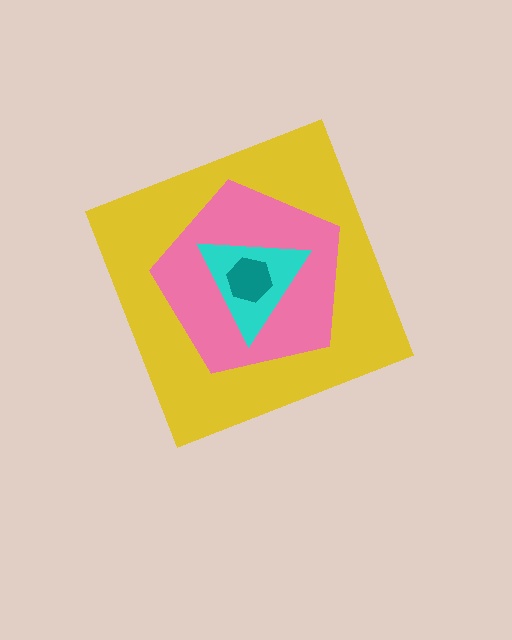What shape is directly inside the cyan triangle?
The teal hexagon.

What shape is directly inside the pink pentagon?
The cyan triangle.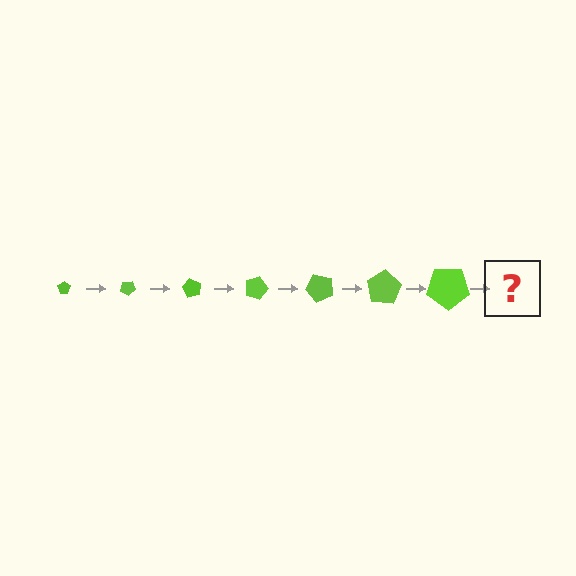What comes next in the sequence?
The next element should be a pentagon, larger than the previous one and rotated 210 degrees from the start.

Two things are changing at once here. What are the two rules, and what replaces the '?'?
The two rules are that the pentagon grows larger each step and it rotates 30 degrees each step. The '?' should be a pentagon, larger than the previous one and rotated 210 degrees from the start.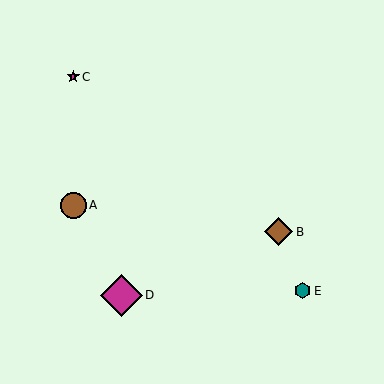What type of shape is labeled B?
Shape B is a brown diamond.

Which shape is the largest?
The magenta diamond (labeled D) is the largest.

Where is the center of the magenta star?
The center of the magenta star is at (73, 77).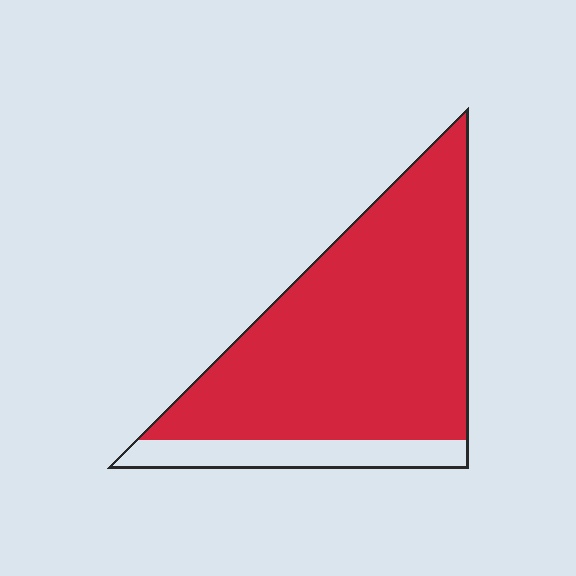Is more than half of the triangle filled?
Yes.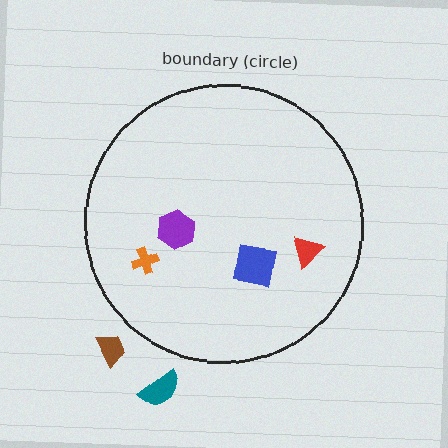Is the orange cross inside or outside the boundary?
Inside.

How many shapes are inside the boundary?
4 inside, 2 outside.